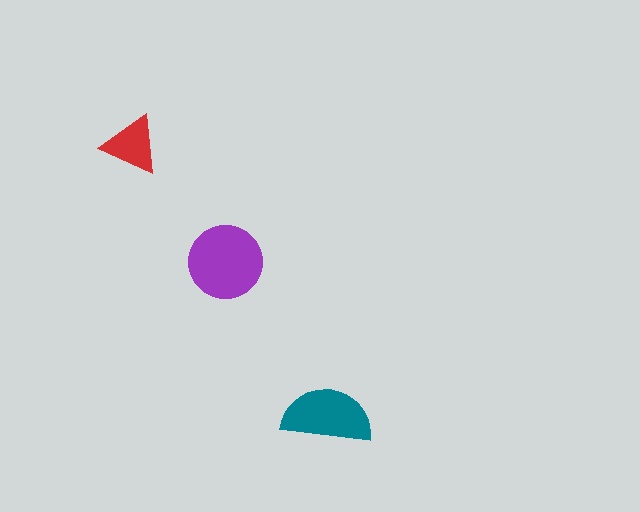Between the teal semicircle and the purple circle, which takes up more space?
The purple circle.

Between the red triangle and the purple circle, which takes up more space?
The purple circle.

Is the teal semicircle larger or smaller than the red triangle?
Larger.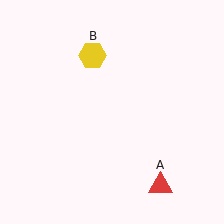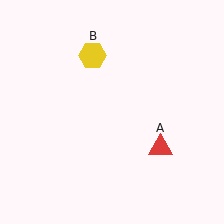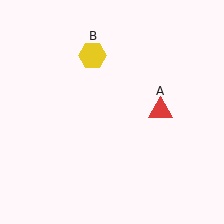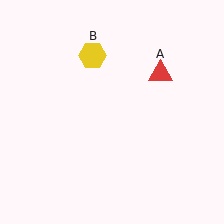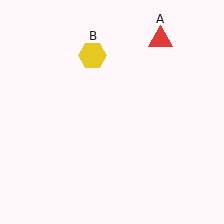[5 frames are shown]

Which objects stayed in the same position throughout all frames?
Yellow hexagon (object B) remained stationary.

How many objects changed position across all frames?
1 object changed position: red triangle (object A).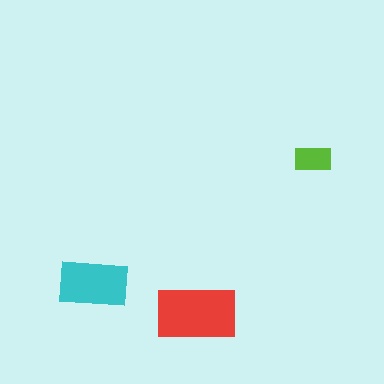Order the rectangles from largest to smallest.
the red one, the cyan one, the lime one.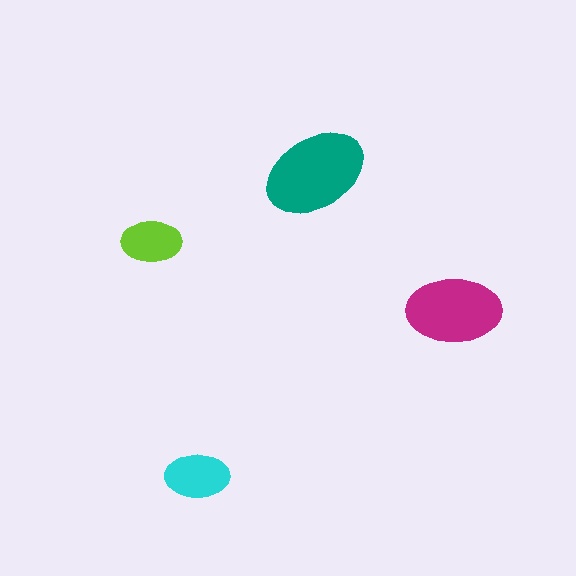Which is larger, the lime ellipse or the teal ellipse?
The teal one.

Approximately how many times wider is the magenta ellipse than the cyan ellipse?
About 1.5 times wider.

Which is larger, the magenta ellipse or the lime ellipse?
The magenta one.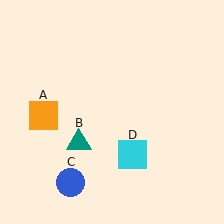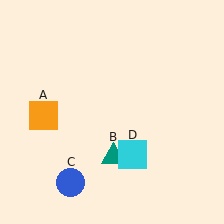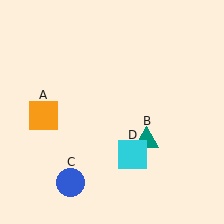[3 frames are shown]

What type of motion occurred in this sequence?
The teal triangle (object B) rotated counterclockwise around the center of the scene.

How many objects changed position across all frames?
1 object changed position: teal triangle (object B).